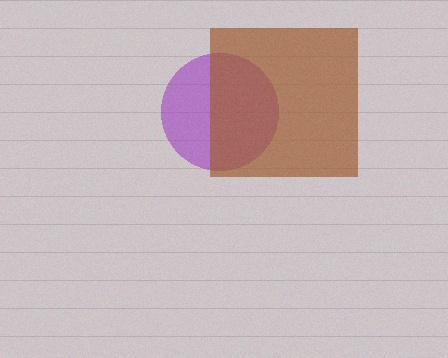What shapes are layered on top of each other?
The layered shapes are: a purple circle, a brown square.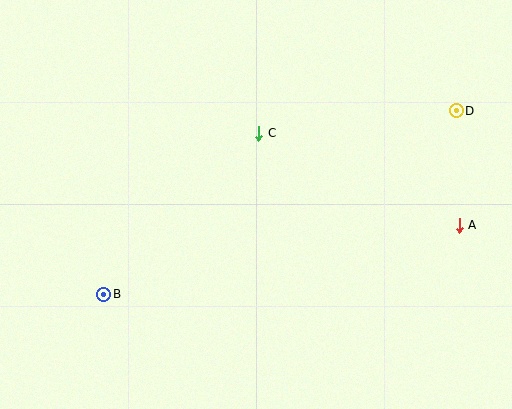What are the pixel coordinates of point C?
Point C is at (259, 133).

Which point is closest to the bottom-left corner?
Point B is closest to the bottom-left corner.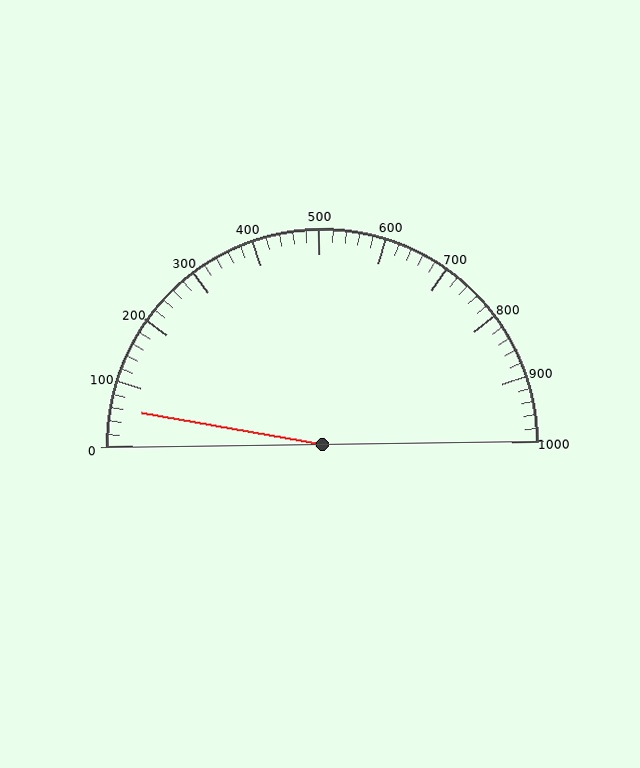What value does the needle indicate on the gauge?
The needle indicates approximately 60.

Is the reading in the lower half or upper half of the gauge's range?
The reading is in the lower half of the range (0 to 1000).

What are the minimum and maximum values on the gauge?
The gauge ranges from 0 to 1000.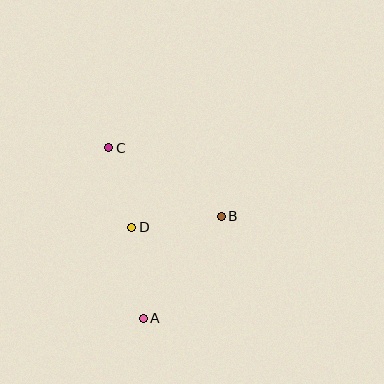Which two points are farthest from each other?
Points A and C are farthest from each other.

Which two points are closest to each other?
Points C and D are closest to each other.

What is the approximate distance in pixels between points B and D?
The distance between B and D is approximately 90 pixels.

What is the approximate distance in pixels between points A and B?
The distance between A and B is approximately 128 pixels.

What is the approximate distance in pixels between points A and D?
The distance between A and D is approximately 92 pixels.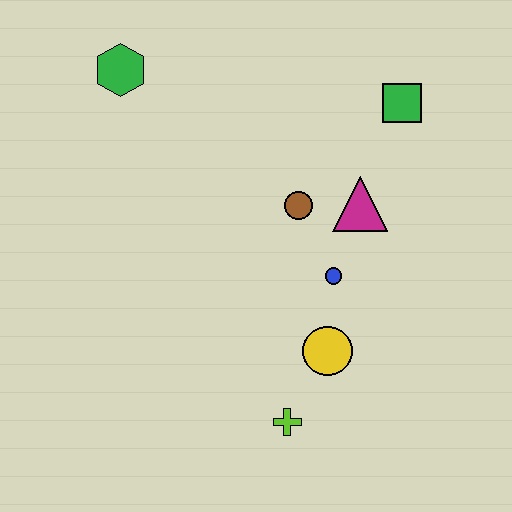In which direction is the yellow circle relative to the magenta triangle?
The yellow circle is below the magenta triangle.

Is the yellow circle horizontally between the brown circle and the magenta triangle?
Yes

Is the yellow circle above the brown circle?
No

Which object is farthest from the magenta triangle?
The green hexagon is farthest from the magenta triangle.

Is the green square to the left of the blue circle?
No